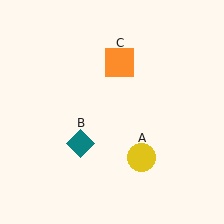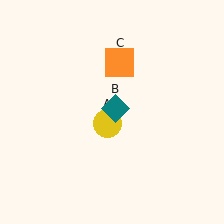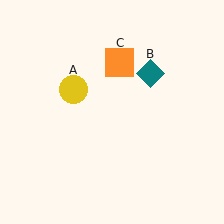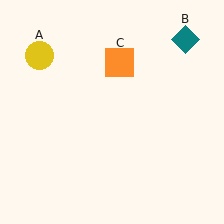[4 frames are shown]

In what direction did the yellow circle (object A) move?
The yellow circle (object A) moved up and to the left.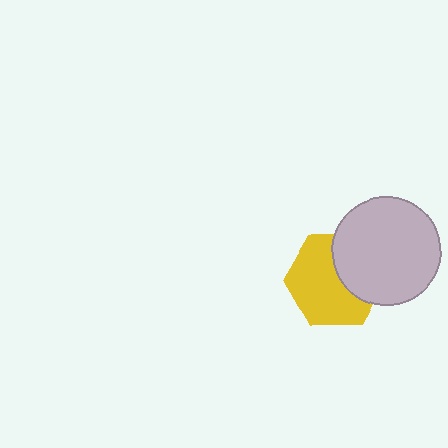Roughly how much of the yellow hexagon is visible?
About half of it is visible (roughly 64%).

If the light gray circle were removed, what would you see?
You would see the complete yellow hexagon.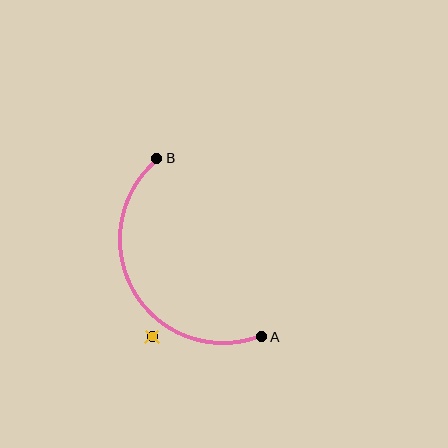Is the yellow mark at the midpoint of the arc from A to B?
No — the yellow mark does not lie on the arc at all. It sits slightly outside the curve.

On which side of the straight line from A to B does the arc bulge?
The arc bulges to the left of the straight line connecting A and B.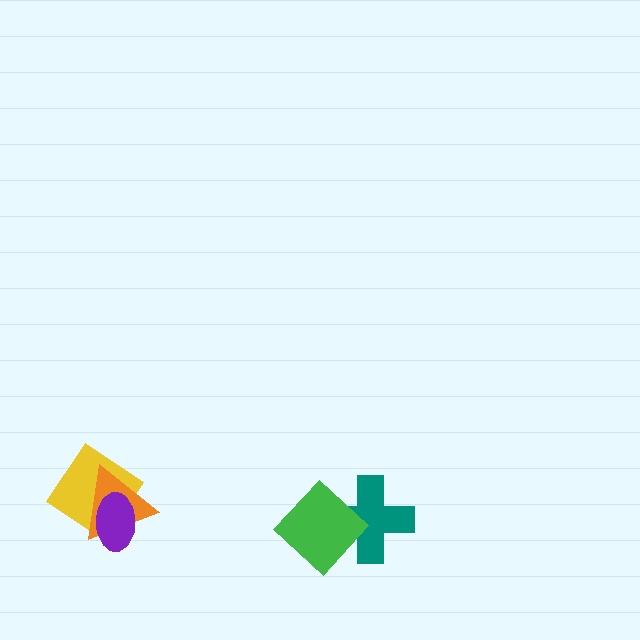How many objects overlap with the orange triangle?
2 objects overlap with the orange triangle.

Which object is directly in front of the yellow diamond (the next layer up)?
The orange triangle is directly in front of the yellow diamond.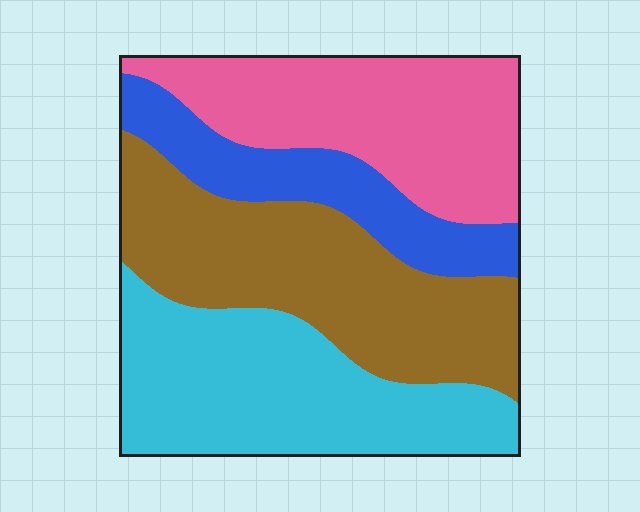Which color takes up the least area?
Blue, at roughly 15%.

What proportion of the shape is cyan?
Cyan covers about 30% of the shape.